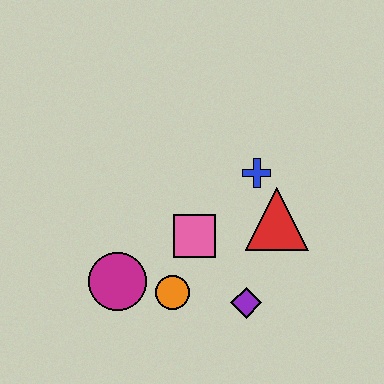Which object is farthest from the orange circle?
The blue cross is farthest from the orange circle.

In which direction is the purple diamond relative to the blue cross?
The purple diamond is below the blue cross.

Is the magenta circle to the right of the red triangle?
No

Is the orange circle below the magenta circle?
Yes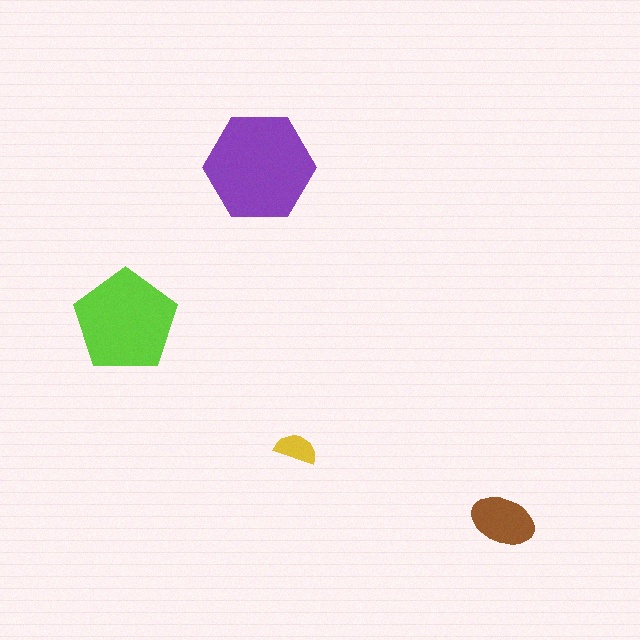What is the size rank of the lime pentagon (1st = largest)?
2nd.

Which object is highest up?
The purple hexagon is topmost.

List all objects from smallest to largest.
The yellow semicircle, the brown ellipse, the lime pentagon, the purple hexagon.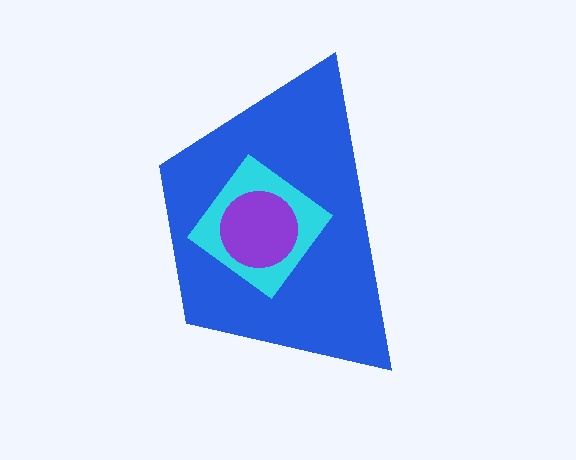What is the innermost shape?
The purple circle.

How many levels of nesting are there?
3.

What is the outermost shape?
The blue trapezoid.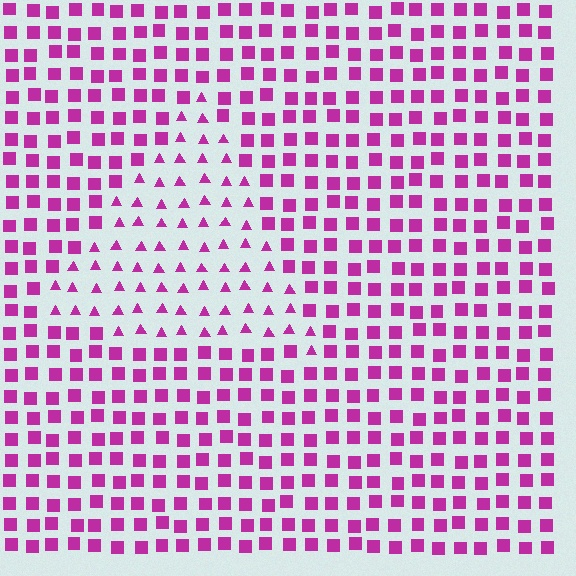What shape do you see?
I see a triangle.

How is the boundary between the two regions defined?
The boundary is defined by a change in element shape: triangles inside vs. squares outside. All elements share the same color and spacing.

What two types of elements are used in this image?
The image uses triangles inside the triangle region and squares outside it.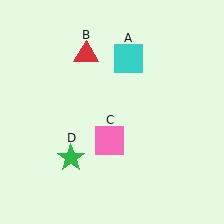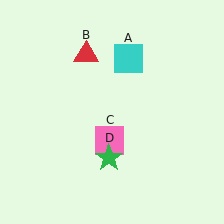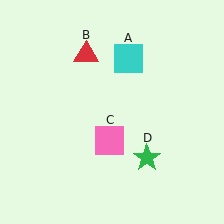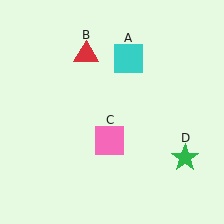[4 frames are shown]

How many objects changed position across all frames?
1 object changed position: green star (object D).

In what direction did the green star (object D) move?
The green star (object D) moved right.